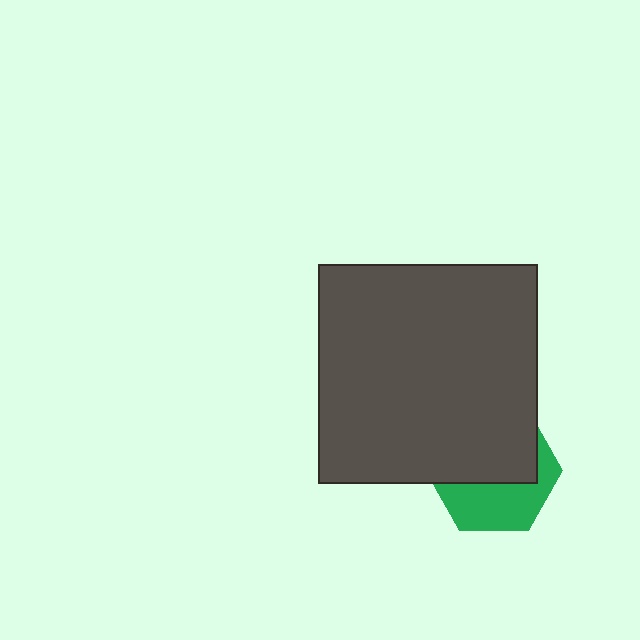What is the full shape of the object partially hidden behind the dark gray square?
The partially hidden object is a green hexagon.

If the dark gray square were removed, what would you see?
You would see the complete green hexagon.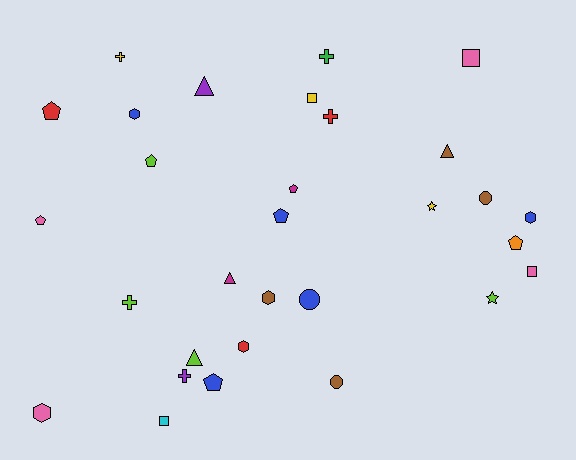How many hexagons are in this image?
There are 5 hexagons.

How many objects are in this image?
There are 30 objects.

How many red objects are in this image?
There are 3 red objects.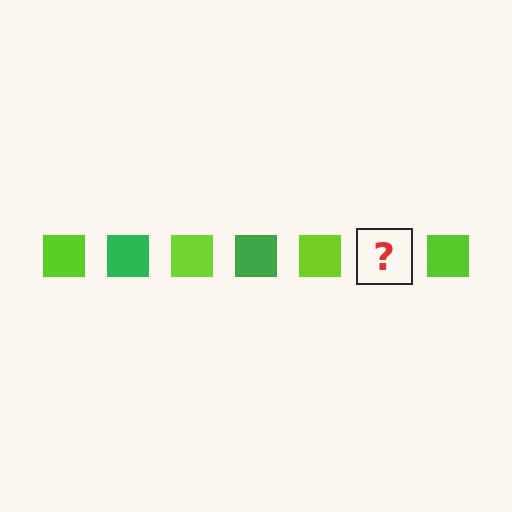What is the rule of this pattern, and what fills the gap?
The rule is that the pattern cycles through lime, green squares. The gap should be filled with a green square.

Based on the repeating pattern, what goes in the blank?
The blank should be a green square.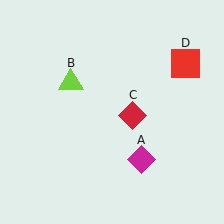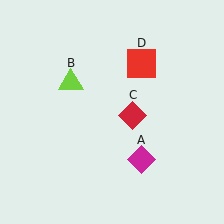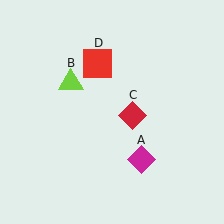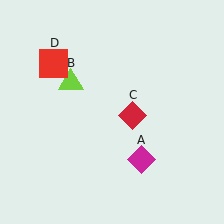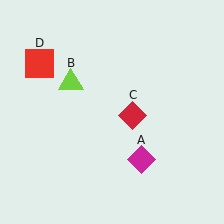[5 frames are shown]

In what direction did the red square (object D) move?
The red square (object D) moved left.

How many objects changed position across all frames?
1 object changed position: red square (object D).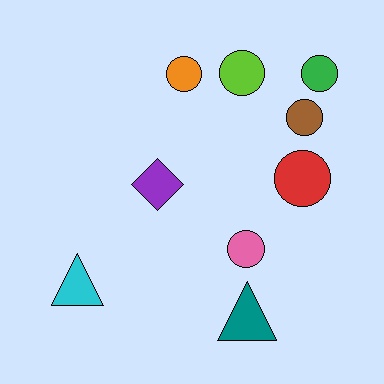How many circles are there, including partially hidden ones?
There are 6 circles.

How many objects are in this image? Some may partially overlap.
There are 9 objects.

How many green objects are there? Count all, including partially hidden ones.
There is 1 green object.